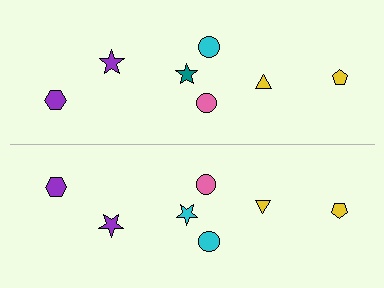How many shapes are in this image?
There are 14 shapes in this image.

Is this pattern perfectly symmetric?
No, the pattern is not perfectly symmetric. The cyan star on the bottom side breaks the symmetry — its mirror counterpart is teal.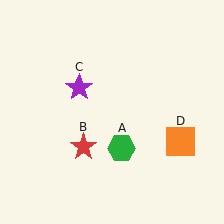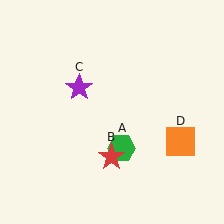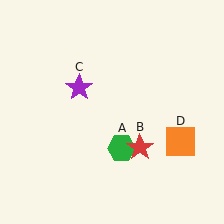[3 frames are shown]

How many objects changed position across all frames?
1 object changed position: red star (object B).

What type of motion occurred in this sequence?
The red star (object B) rotated counterclockwise around the center of the scene.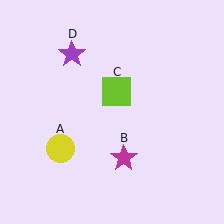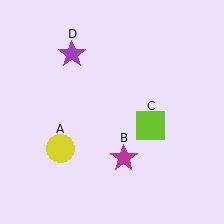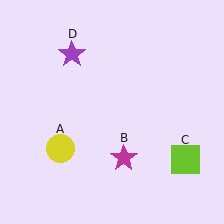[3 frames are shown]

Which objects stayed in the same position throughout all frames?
Yellow circle (object A) and magenta star (object B) and purple star (object D) remained stationary.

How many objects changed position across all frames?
1 object changed position: lime square (object C).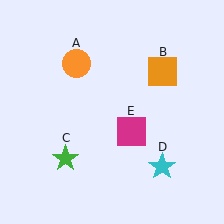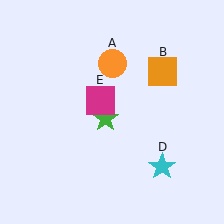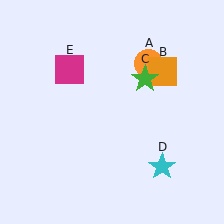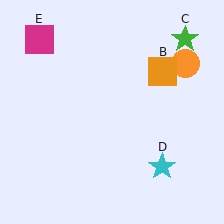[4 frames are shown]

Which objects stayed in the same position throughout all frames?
Orange square (object B) and cyan star (object D) remained stationary.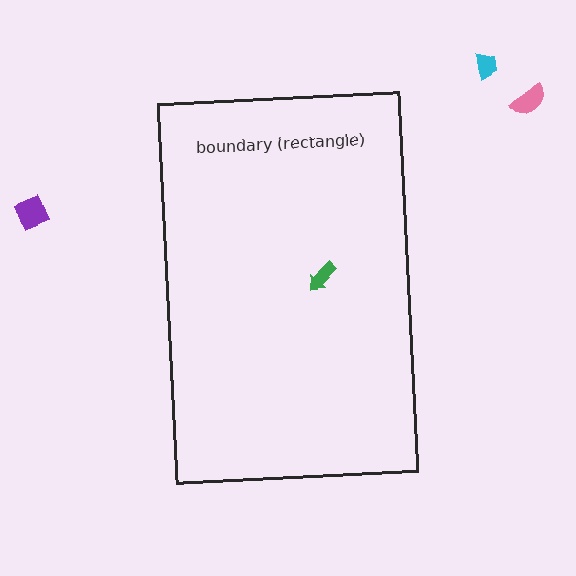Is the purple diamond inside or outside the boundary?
Outside.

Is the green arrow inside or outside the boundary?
Inside.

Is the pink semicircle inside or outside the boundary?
Outside.